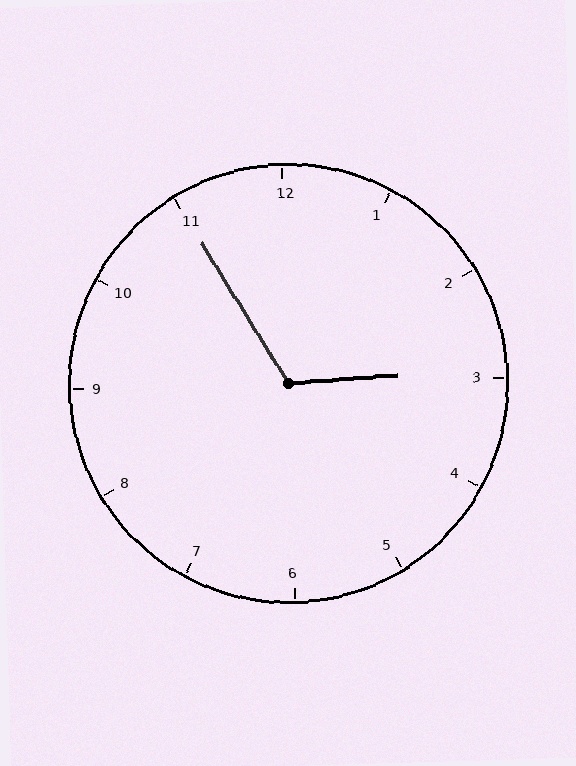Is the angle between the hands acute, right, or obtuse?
It is obtuse.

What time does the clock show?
2:55.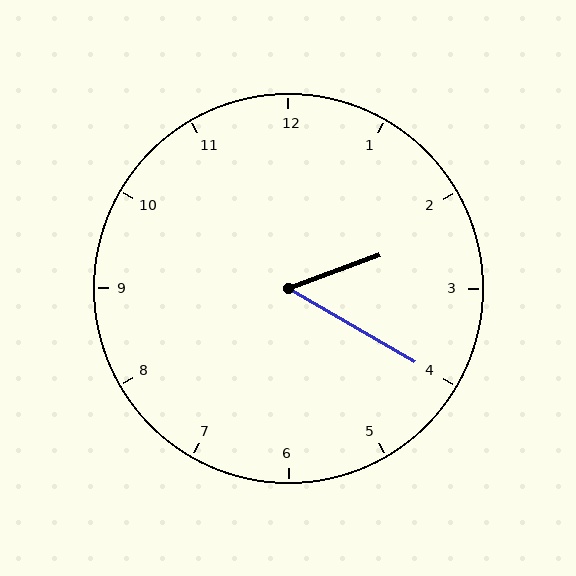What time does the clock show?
2:20.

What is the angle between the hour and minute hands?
Approximately 50 degrees.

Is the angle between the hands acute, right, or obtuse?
It is acute.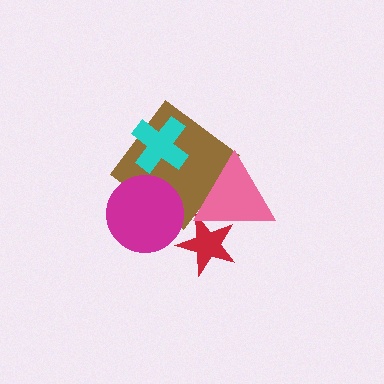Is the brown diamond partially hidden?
Yes, it is partially covered by another shape.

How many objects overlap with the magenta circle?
1 object overlaps with the magenta circle.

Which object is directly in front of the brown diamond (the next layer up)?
The cyan cross is directly in front of the brown diamond.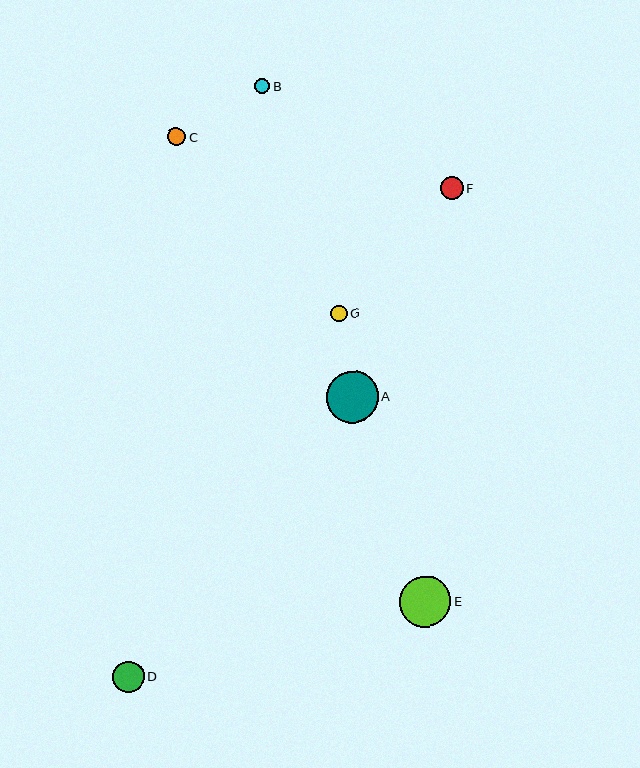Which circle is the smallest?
Circle B is the smallest with a size of approximately 15 pixels.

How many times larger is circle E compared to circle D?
Circle E is approximately 1.6 times the size of circle D.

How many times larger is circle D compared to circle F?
Circle D is approximately 1.4 times the size of circle F.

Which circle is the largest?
Circle A is the largest with a size of approximately 52 pixels.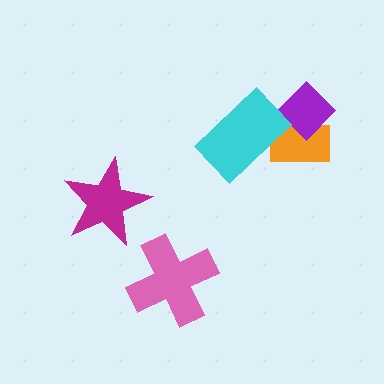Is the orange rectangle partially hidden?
Yes, it is partially covered by another shape.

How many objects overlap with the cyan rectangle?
1 object overlaps with the cyan rectangle.